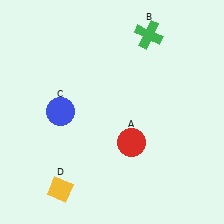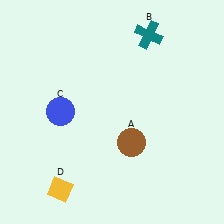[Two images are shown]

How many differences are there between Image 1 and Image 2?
There are 2 differences between the two images.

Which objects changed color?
A changed from red to brown. B changed from green to teal.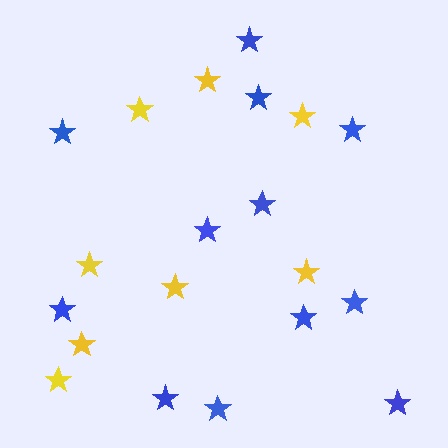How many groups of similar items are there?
There are 2 groups: one group of yellow stars (8) and one group of blue stars (12).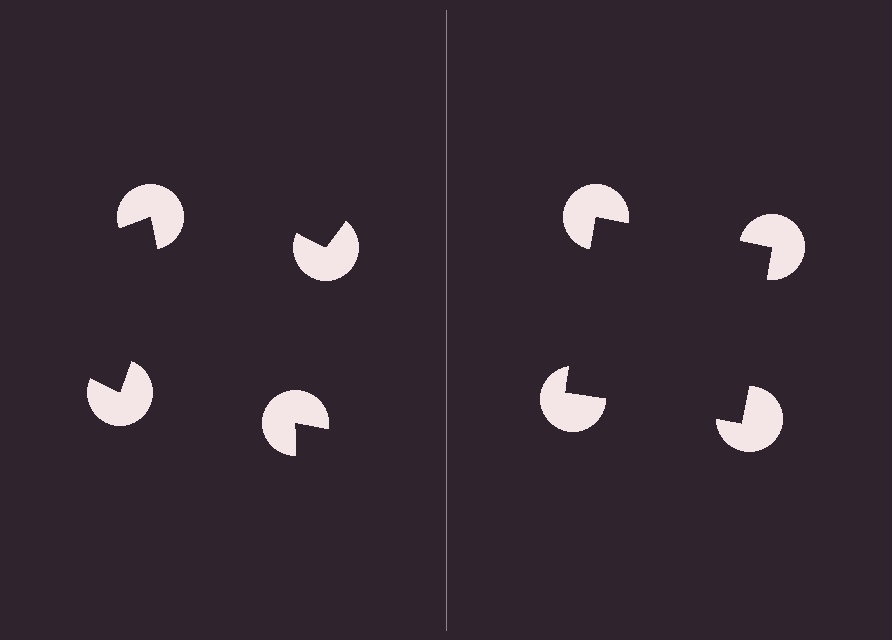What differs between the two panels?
The pac-man discs are positioned identically on both sides; only the wedge orientations differ. On the right they align to a square; on the left they are misaligned.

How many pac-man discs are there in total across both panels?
8 — 4 on each side.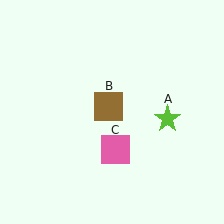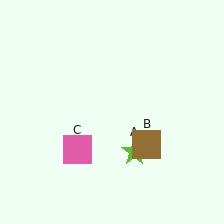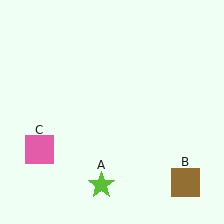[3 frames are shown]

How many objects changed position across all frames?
3 objects changed position: lime star (object A), brown square (object B), pink square (object C).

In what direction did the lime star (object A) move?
The lime star (object A) moved down and to the left.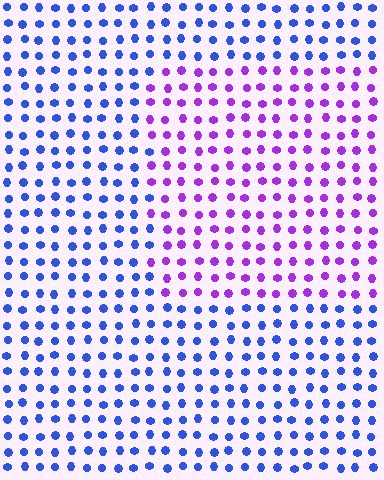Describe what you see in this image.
The image is filled with small blue elements in a uniform arrangement. A rectangle-shaped region is visible where the elements are tinted to a slightly different hue, forming a subtle color boundary.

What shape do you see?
I see a rectangle.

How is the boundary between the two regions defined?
The boundary is defined purely by a slight shift in hue (about 54 degrees). Spacing, size, and orientation are identical on both sides.